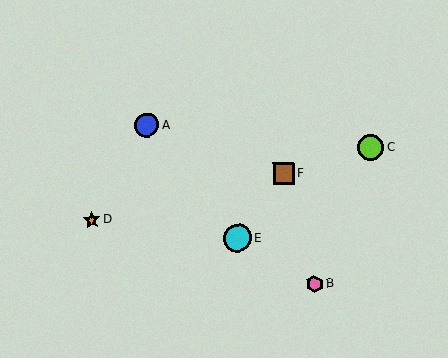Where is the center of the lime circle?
The center of the lime circle is at (371, 148).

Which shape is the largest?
The cyan circle (labeled E) is the largest.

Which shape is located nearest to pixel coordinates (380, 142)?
The lime circle (labeled C) at (371, 148) is nearest to that location.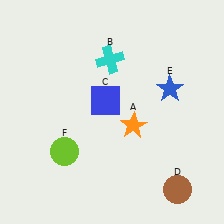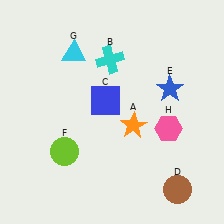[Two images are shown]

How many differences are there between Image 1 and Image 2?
There are 2 differences between the two images.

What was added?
A cyan triangle (G), a pink hexagon (H) were added in Image 2.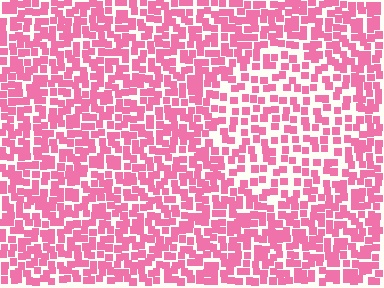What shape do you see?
I see a circle.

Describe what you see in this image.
The image contains small pink elements arranged at two different densities. A circle-shaped region is visible where the elements are less densely packed than the surrounding area.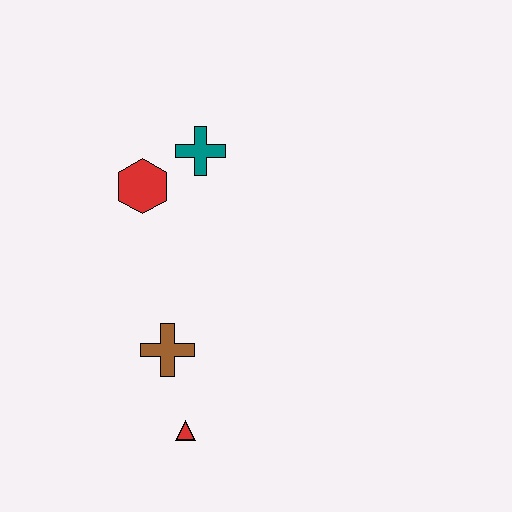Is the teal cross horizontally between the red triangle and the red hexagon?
No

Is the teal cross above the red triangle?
Yes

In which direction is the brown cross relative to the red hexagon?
The brown cross is below the red hexagon.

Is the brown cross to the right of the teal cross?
No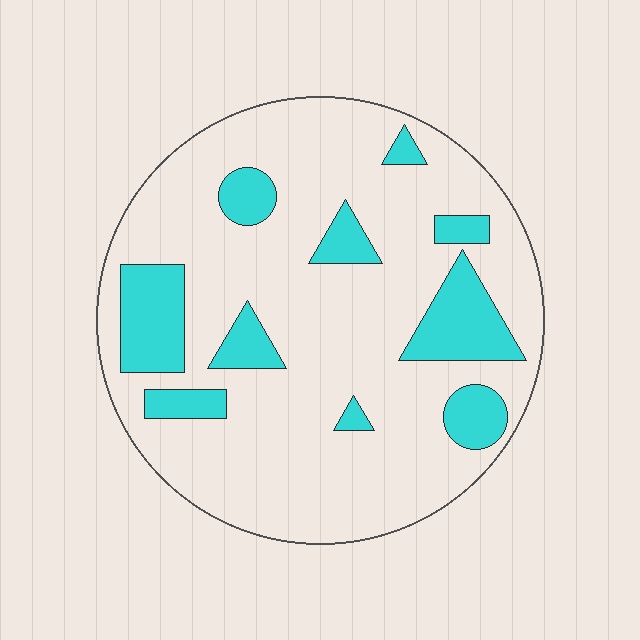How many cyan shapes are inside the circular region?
10.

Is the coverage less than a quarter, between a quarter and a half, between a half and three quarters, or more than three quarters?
Less than a quarter.